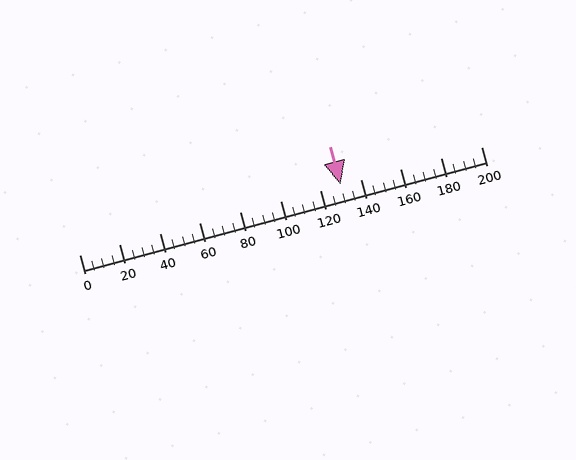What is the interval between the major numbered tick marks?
The major tick marks are spaced 20 units apart.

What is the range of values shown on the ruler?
The ruler shows values from 0 to 200.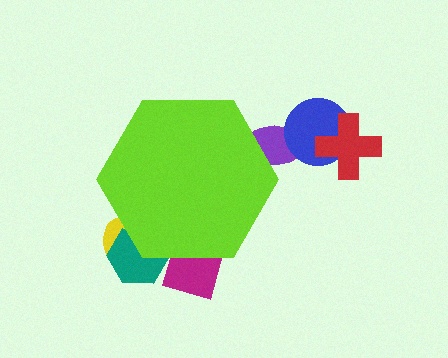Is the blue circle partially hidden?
No, the blue circle is fully visible.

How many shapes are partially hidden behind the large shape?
4 shapes are partially hidden.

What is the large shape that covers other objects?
A lime hexagon.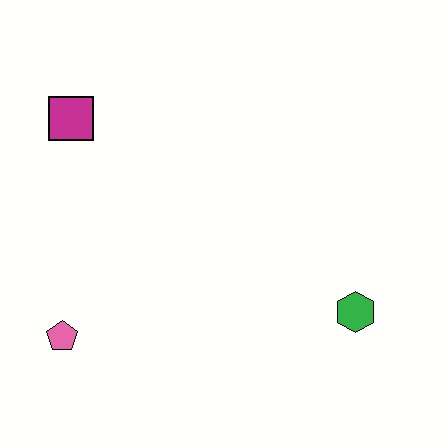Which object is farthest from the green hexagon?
The magenta square is farthest from the green hexagon.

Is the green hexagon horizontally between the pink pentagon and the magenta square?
No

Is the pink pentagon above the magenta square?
No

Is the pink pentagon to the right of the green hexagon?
No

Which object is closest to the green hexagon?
The pink pentagon is closest to the green hexagon.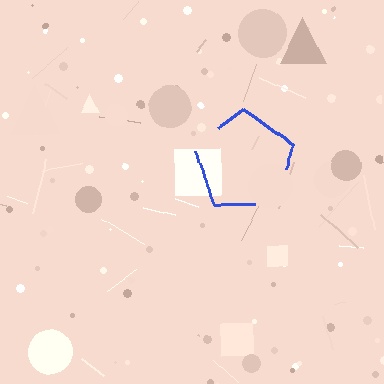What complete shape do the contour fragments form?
The contour fragments form a pentagon.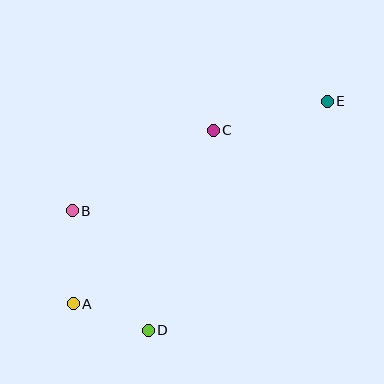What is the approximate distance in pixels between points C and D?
The distance between C and D is approximately 210 pixels.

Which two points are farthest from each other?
Points A and E are farthest from each other.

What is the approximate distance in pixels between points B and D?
The distance between B and D is approximately 142 pixels.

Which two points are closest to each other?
Points A and D are closest to each other.